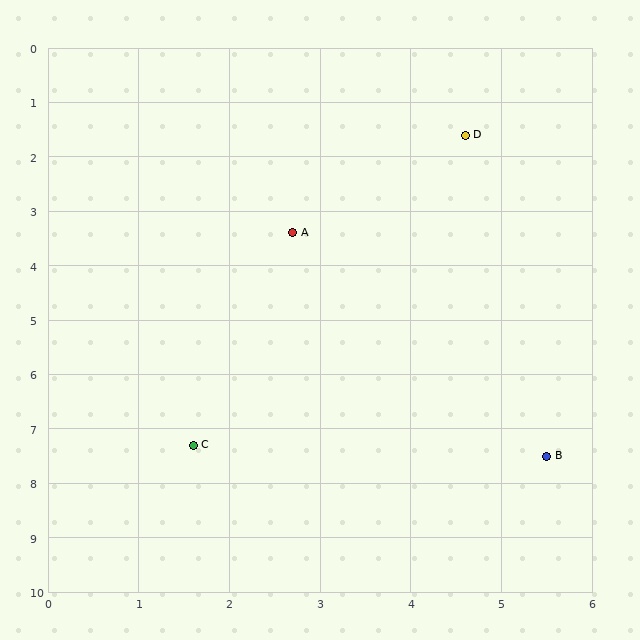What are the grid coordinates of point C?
Point C is at approximately (1.6, 7.3).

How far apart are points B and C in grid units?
Points B and C are about 3.9 grid units apart.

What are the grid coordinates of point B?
Point B is at approximately (5.5, 7.5).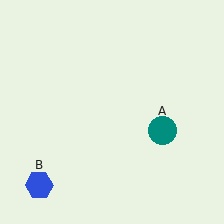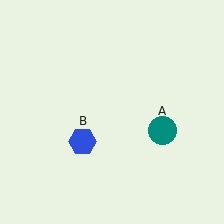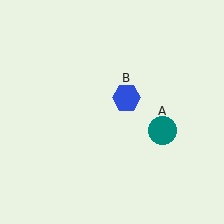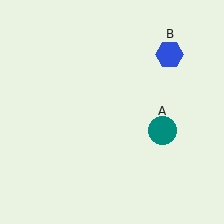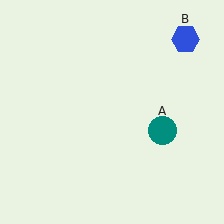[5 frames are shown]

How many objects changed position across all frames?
1 object changed position: blue hexagon (object B).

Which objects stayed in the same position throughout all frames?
Teal circle (object A) remained stationary.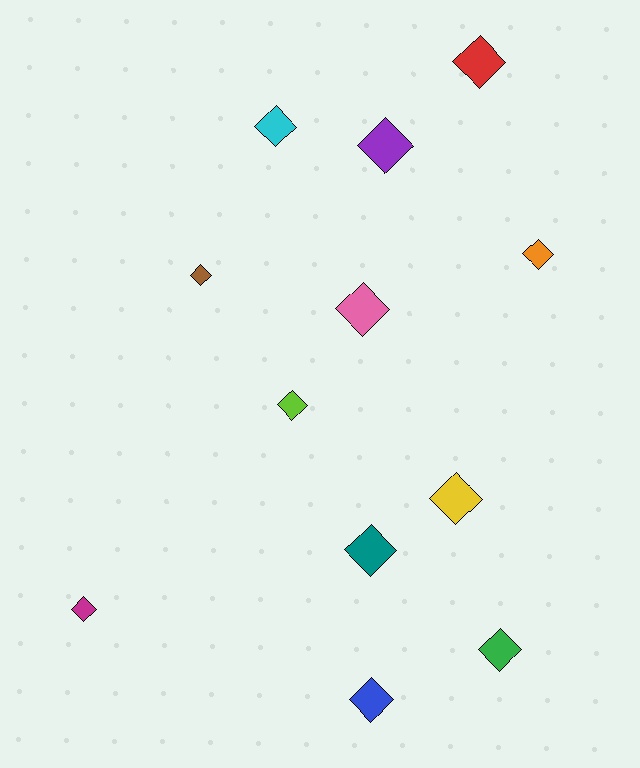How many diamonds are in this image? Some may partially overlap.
There are 12 diamonds.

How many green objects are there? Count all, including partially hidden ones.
There is 1 green object.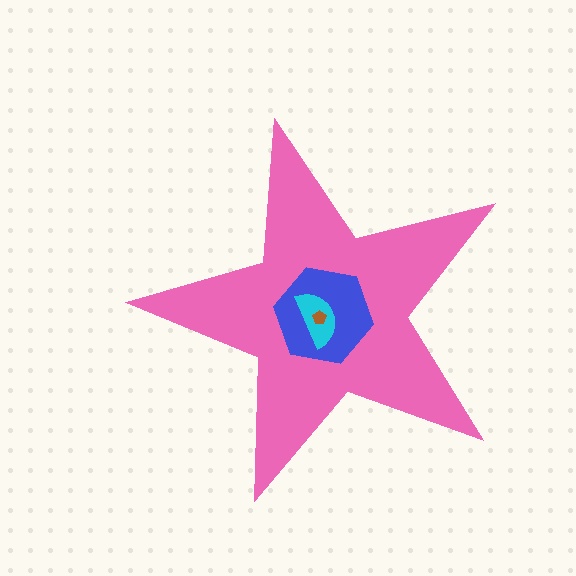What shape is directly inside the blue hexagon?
The cyan semicircle.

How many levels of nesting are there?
4.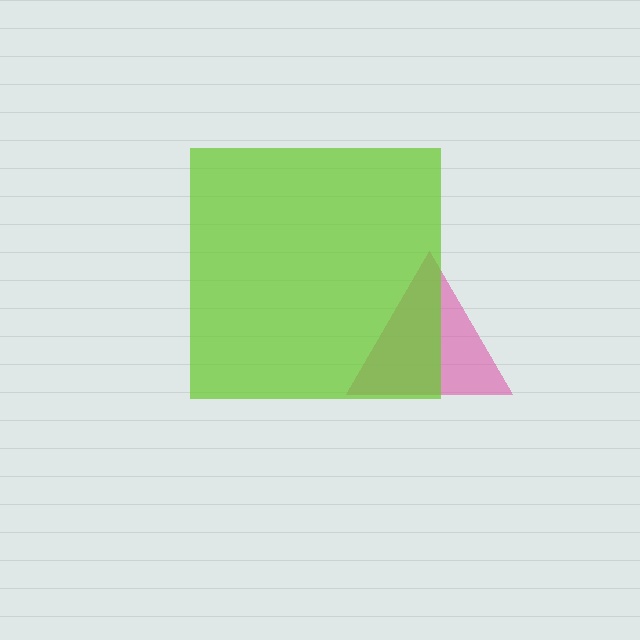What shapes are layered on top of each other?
The layered shapes are: a pink triangle, a lime square.